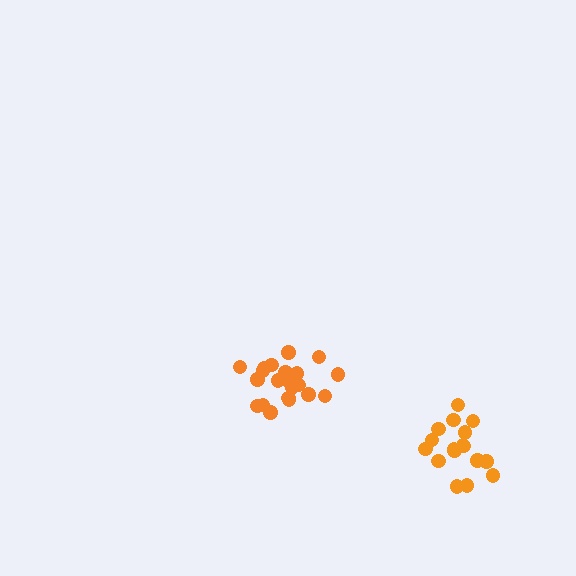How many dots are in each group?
Group 1: 21 dots, Group 2: 17 dots (38 total).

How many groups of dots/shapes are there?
There are 2 groups.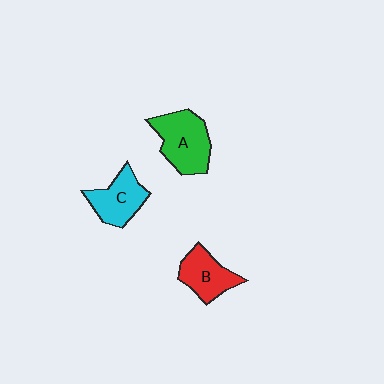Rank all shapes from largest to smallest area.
From largest to smallest: A (green), C (cyan), B (red).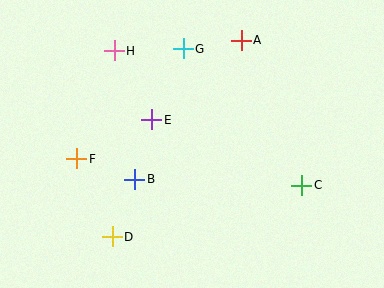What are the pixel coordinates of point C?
Point C is at (302, 185).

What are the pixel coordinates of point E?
Point E is at (152, 120).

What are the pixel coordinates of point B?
Point B is at (135, 179).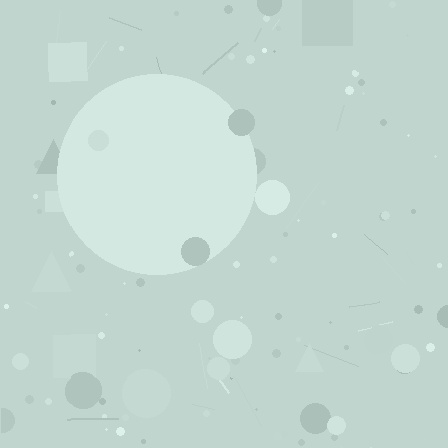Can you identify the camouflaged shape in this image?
The camouflaged shape is a circle.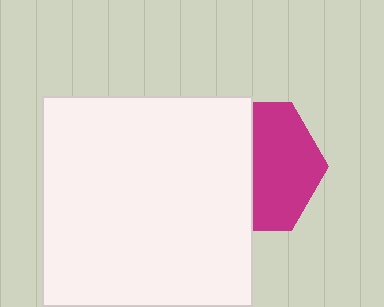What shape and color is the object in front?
The object in front is a white square.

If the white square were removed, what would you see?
You would see the complete magenta hexagon.